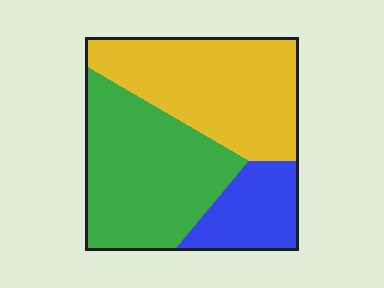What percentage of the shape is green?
Green covers about 40% of the shape.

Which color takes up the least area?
Blue, at roughly 15%.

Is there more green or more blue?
Green.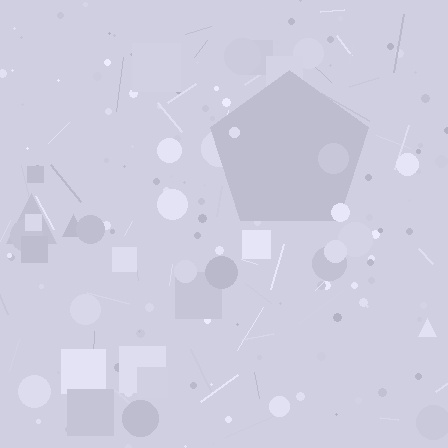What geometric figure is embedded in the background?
A pentagon is embedded in the background.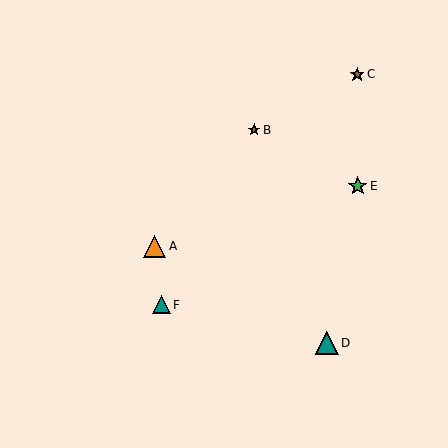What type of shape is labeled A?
Shape A is an orange triangle.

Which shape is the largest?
The teal triangle (labeled D) is the largest.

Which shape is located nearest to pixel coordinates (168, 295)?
The teal triangle (labeled F) at (161, 305) is nearest to that location.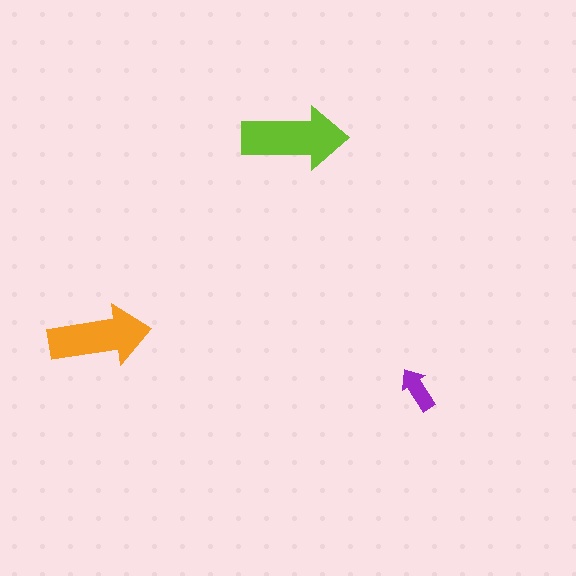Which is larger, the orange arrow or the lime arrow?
The lime one.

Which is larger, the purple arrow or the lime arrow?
The lime one.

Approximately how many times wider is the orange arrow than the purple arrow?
About 2.5 times wider.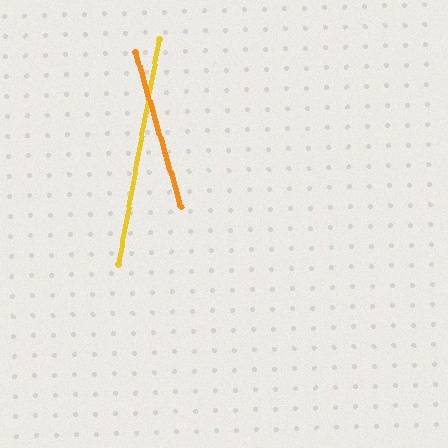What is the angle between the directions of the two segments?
Approximately 27 degrees.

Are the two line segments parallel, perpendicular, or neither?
Neither parallel nor perpendicular — they differ by about 27°.